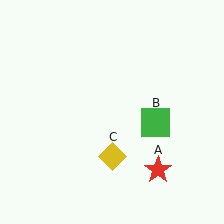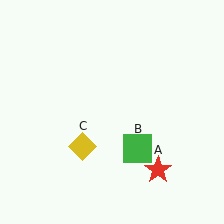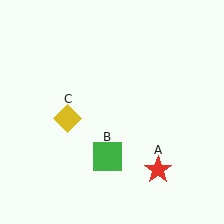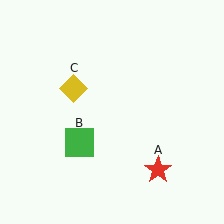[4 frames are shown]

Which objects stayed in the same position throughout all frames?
Red star (object A) remained stationary.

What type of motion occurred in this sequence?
The green square (object B), yellow diamond (object C) rotated clockwise around the center of the scene.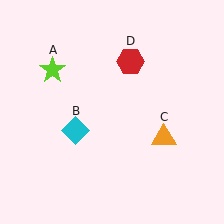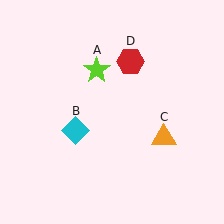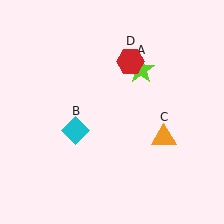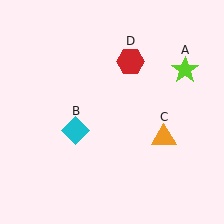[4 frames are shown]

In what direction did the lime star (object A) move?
The lime star (object A) moved right.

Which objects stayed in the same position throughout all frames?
Cyan diamond (object B) and orange triangle (object C) and red hexagon (object D) remained stationary.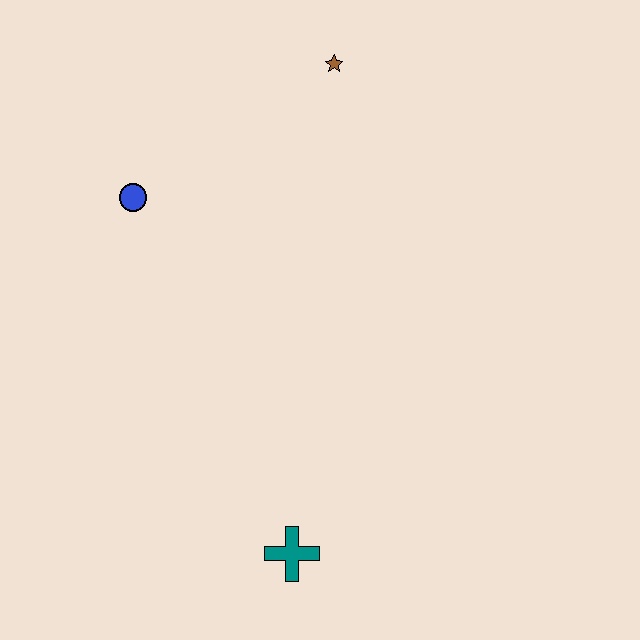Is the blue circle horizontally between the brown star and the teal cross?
No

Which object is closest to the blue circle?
The brown star is closest to the blue circle.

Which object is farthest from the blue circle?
The teal cross is farthest from the blue circle.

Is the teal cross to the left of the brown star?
Yes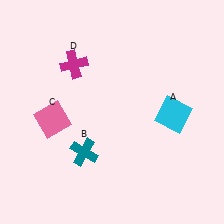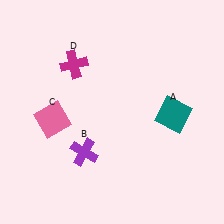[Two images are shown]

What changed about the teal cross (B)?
In Image 1, B is teal. In Image 2, it changed to purple.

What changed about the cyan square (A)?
In Image 1, A is cyan. In Image 2, it changed to teal.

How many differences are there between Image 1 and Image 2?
There are 2 differences between the two images.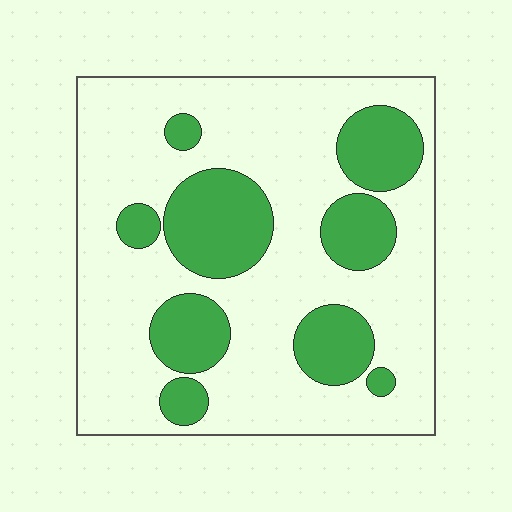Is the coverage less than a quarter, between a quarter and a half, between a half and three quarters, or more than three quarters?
Between a quarter and a half.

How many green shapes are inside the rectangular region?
9.